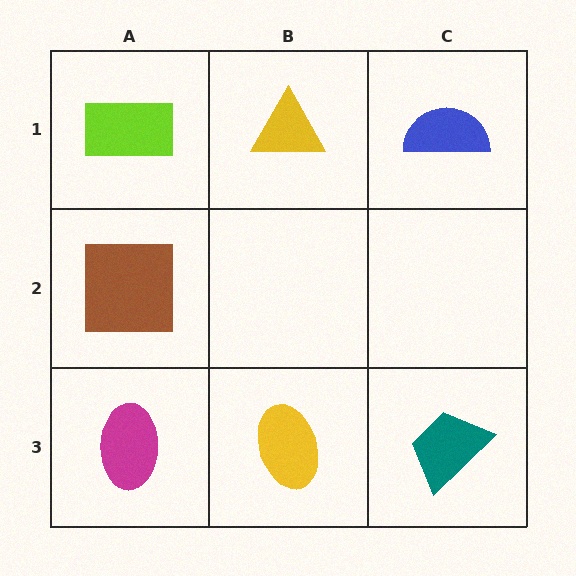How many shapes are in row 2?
1 shape.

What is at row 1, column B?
A yellow triangle.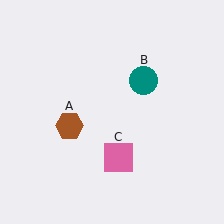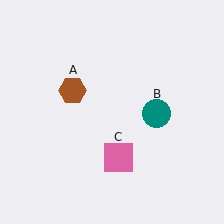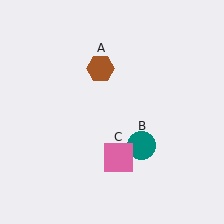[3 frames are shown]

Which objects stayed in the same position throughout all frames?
Pink square (object C) remained stationary.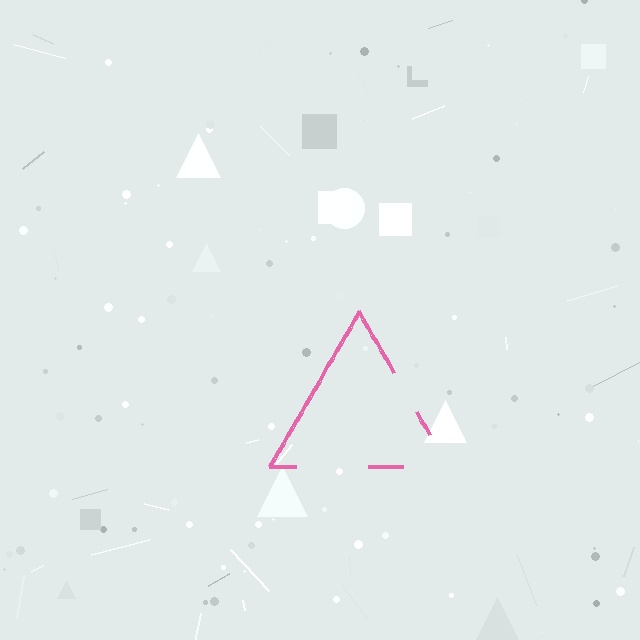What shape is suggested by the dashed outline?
The dashed outline suggests a triangle.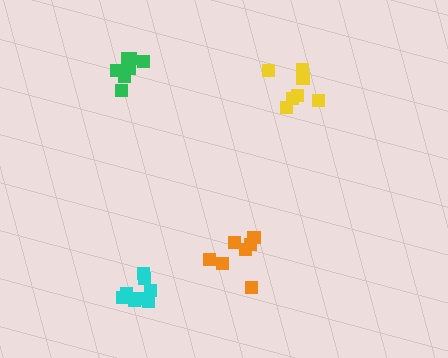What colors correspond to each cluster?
The clusters are colored: yellow, cyan, orange, green.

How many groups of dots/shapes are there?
There are 4 groups.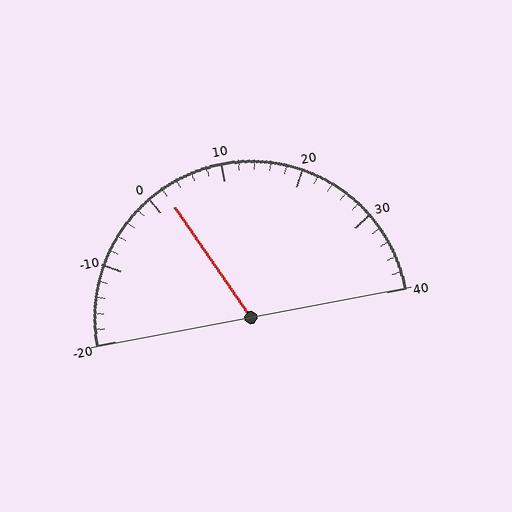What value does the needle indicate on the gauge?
The needle indicates approximately 2.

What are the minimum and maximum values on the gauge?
The gauge ranges from -20 to 40.